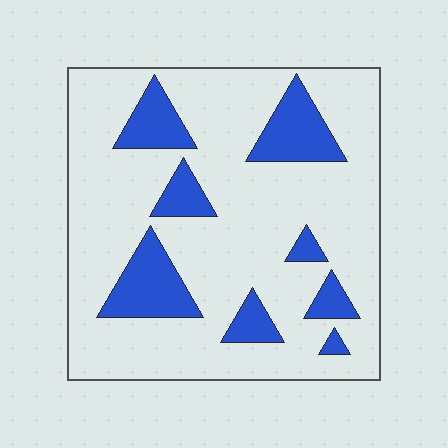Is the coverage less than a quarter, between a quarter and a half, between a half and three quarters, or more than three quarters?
Less than a quarter.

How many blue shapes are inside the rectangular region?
8.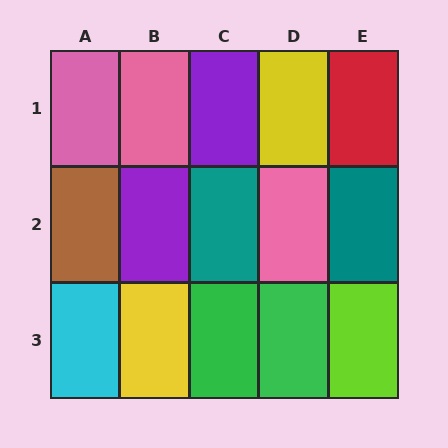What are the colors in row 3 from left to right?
Cyan, yellow, green, green, lime.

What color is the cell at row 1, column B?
Pink.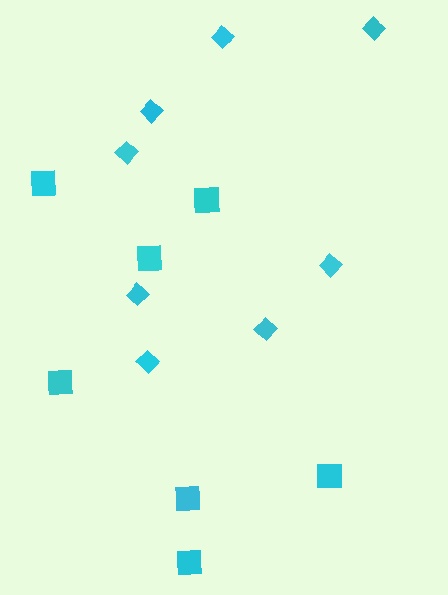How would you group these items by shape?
There are 2 groups: one group of diamonds (8) and one group of squares (7).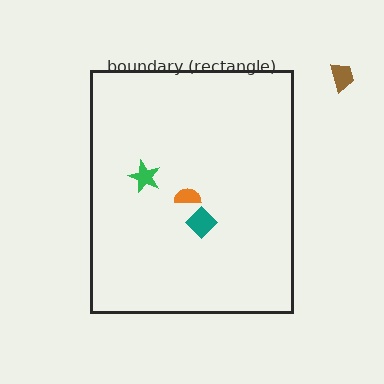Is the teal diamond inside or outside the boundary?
Inside.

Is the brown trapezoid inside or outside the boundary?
Outside.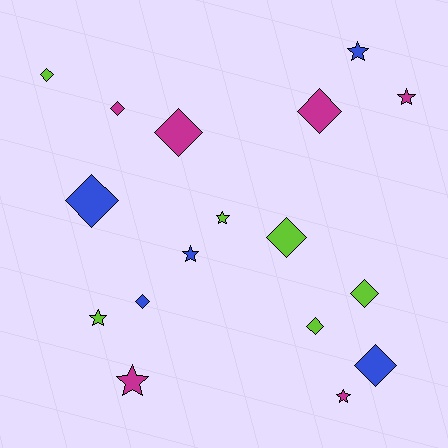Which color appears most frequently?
Magenta, with 6 objects.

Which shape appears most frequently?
Diamond, with 10 objects.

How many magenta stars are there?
There are 3 magenta stars.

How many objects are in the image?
There are 17 objects.